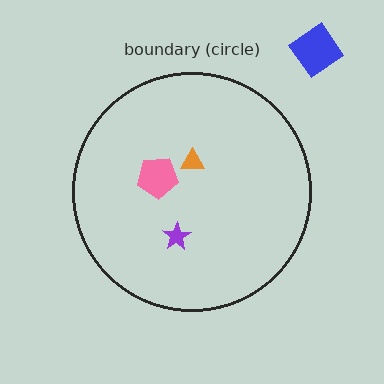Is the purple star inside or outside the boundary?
Inside.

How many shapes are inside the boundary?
3 inside, 1 outside.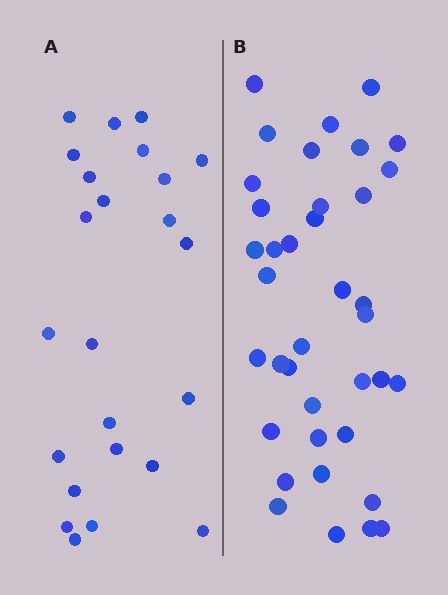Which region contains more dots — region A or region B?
Region B (the right region) has more dots.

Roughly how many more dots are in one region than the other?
Region B has approximately 15 more dots than region A.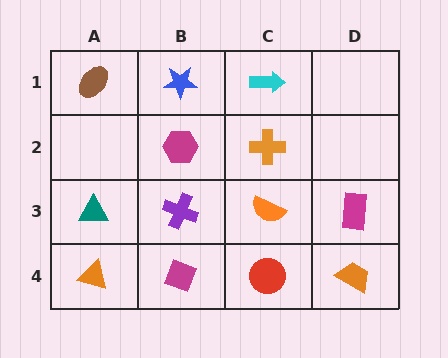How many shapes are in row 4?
4 shapes.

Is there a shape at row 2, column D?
No, that cell is empty.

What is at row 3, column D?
A magenta rectangle.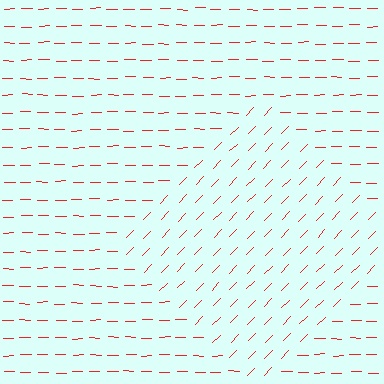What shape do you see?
I see a diamond.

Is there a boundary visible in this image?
Yes, there is a texture boundary formed by a change in line orientation.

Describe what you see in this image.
The image is filled with small red line segments. A diamond region in the image has lines oriented differently from the surrounding lines, creating a visible texture boundary.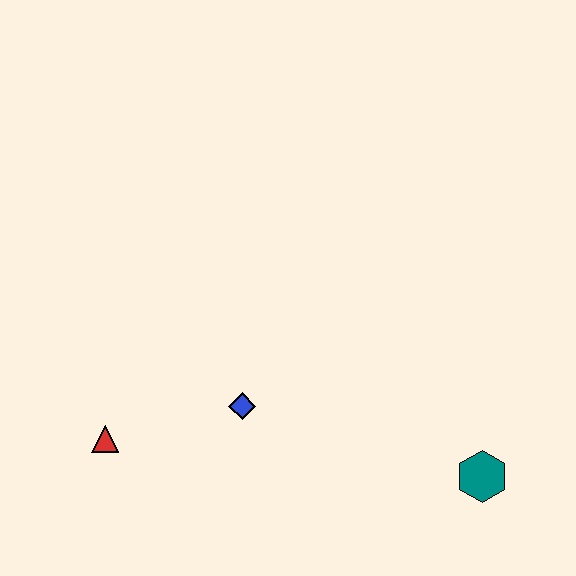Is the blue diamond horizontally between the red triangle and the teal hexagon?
Yes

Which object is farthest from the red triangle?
The teal hexagon is farthest from the red triangle.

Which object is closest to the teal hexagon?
The blue diamond is closest to the teal hexagon.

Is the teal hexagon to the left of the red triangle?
No